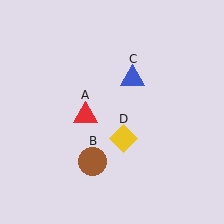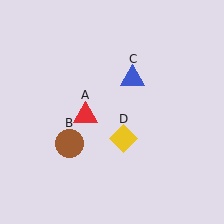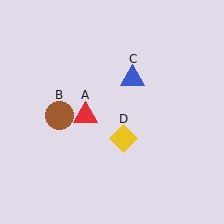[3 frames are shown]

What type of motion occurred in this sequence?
The brown circle (object B) rotated clockwise around the center of the scene.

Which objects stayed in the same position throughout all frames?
Red triangle (object A) and blue triangle (object C) and yellow diamond (object D) remained stationary.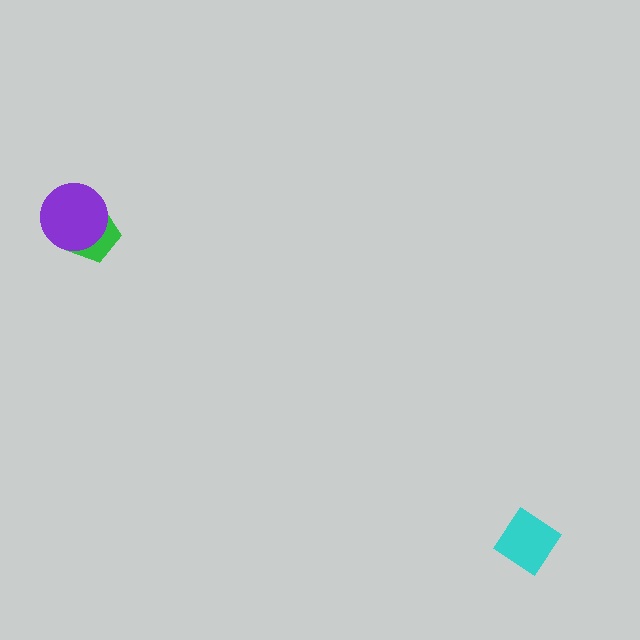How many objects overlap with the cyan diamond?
0 objects overlap with the cyan diamond.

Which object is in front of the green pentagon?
The purple circle is in front of the green pentagon.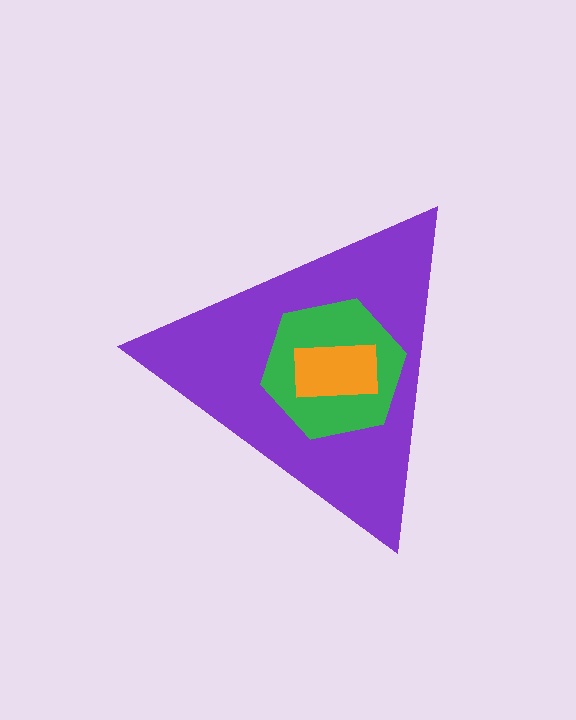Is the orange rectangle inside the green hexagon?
Yes.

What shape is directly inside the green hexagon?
The orange rectangle.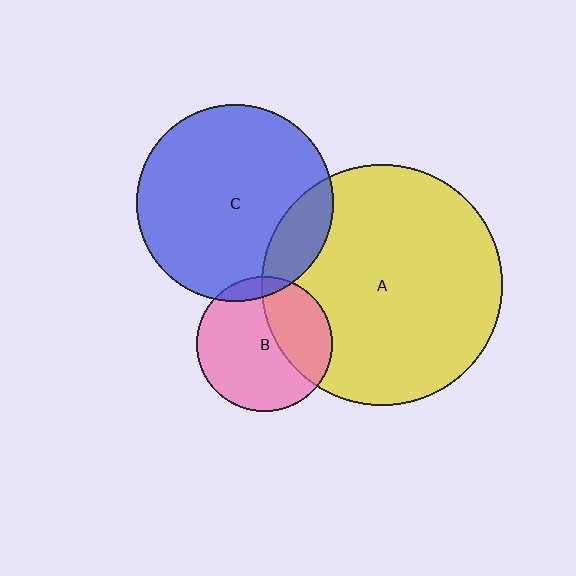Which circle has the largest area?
Circle A (yellow).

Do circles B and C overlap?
Yes.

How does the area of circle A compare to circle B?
Approximately 3.2 times.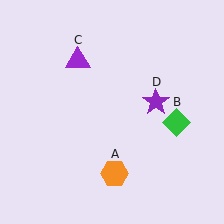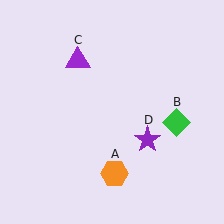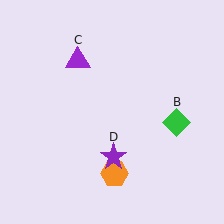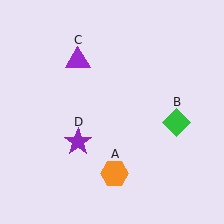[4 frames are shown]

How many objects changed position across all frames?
1 object changed position: purple star (object D).